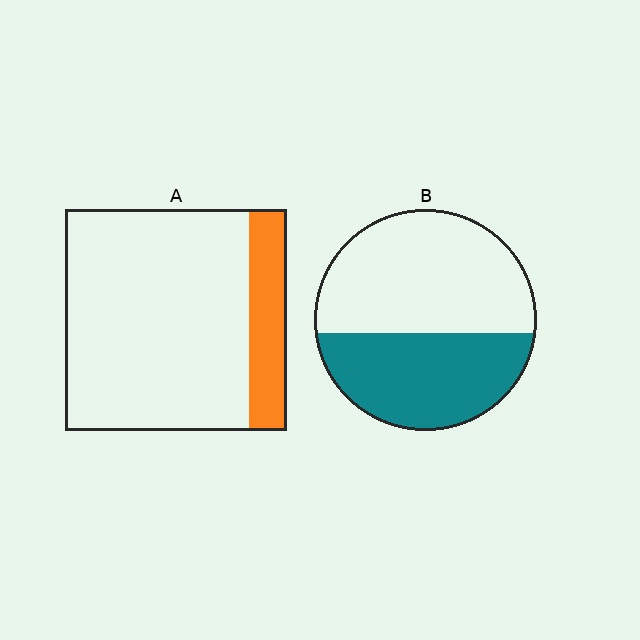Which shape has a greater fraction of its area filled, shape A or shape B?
Shape B.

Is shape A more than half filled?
No.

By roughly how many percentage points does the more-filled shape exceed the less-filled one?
By roughly 25 percentage points (B over A).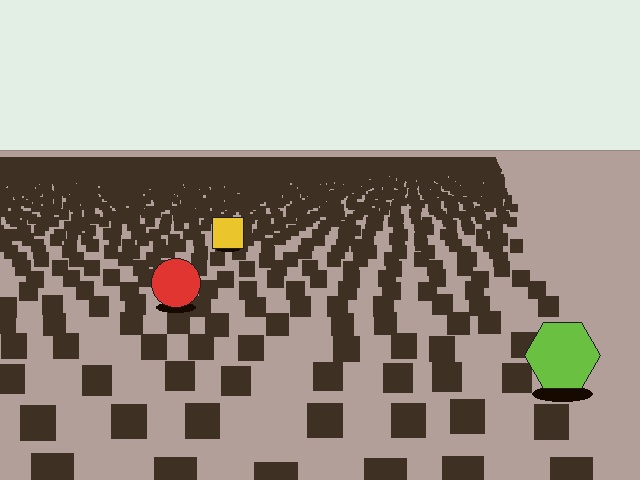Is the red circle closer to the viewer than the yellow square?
Yes. The red circle is closer — you can tell from the texture gradient: the ground texture is coarser near it.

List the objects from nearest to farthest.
From nearest to farthest: the lime hexagon, the red circle, the yellow square.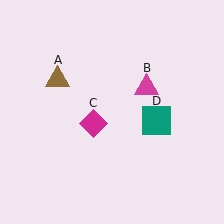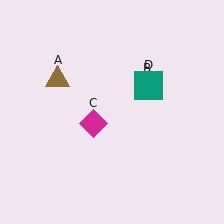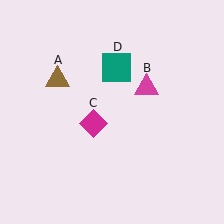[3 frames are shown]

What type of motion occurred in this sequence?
The teal square (object D) rotated counterclockwise around the center of the scene.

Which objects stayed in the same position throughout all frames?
Brown triangle (object A) and magenta triangle (object B) and magenta diamond (object C) remained stationary.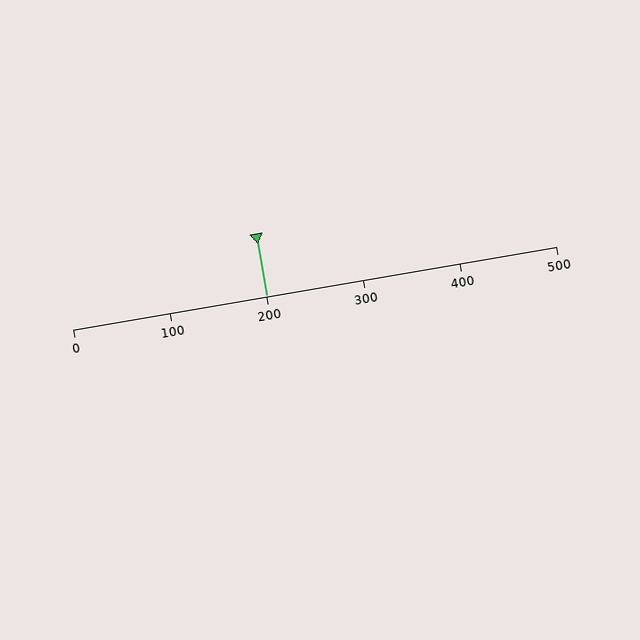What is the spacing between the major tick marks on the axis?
The major ticks are spaced 100 apart.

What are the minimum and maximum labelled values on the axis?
The axis runs from 0 to 500.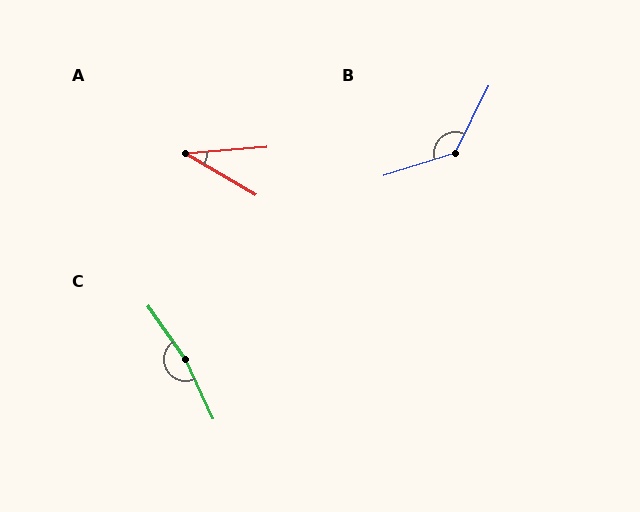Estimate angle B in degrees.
Approximately 134 degrees.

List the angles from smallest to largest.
A (34°), B (134°), C (170°).